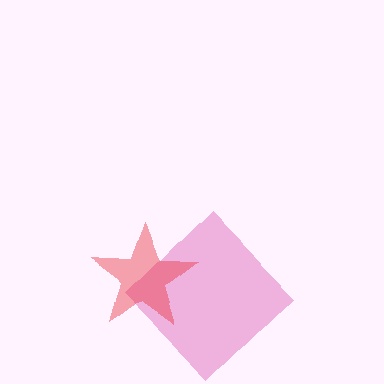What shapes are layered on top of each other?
The layered shapes are: a pink diamond, a red star.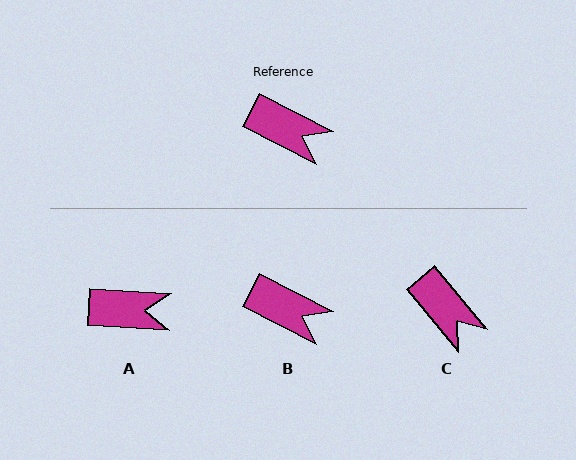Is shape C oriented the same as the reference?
No, it is off by about 24 degrees.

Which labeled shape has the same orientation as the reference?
B.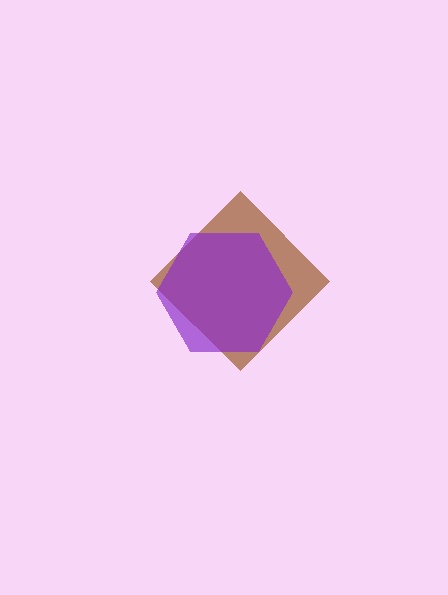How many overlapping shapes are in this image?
There are 2 overlapping shapes in the image.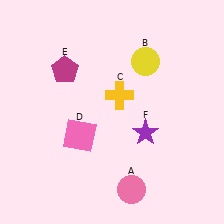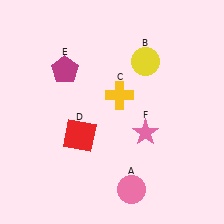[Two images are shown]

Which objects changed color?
D changed from pink to red. F changed from purple to pink.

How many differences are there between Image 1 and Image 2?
There are 2 differences between the two images.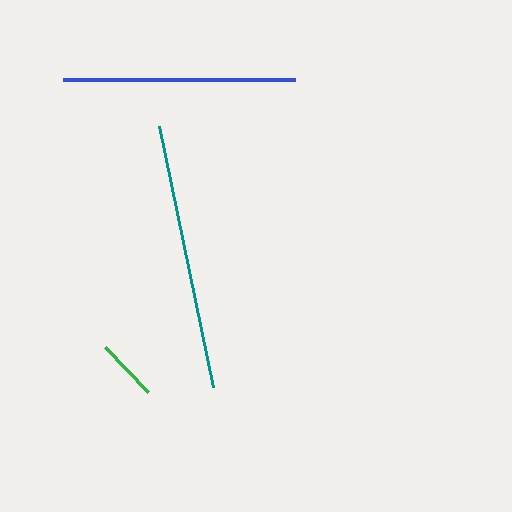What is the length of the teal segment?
The teal segment is approximately 267 pixels long.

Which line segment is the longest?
The teal line is the longest at approximately 267 pixels.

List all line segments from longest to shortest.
From longest to shortest: teal, blue, green.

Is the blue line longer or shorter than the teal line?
The teal line is longer than the blue line.